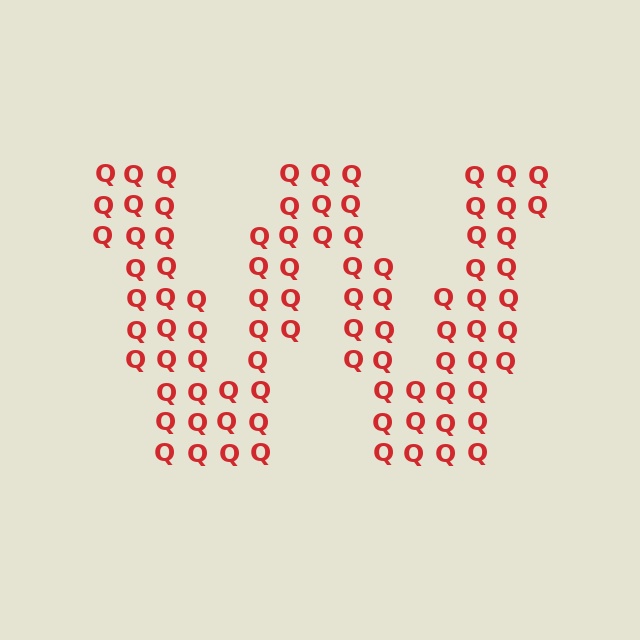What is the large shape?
The large shape is the letter W.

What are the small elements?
The small elements are letter Q's.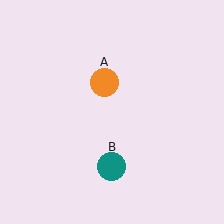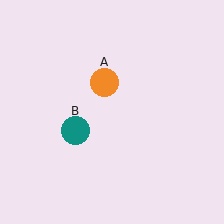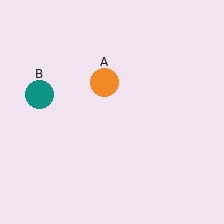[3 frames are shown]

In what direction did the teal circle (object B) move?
The teal circle (object B) moved up and to the left.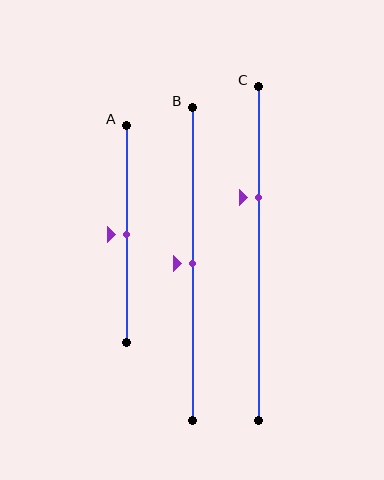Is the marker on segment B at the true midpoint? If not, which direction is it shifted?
Yes, the marker on segment B is at the true midpoint.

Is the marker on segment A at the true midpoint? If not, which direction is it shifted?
Yes, the marker on segment A is at the true midpoint.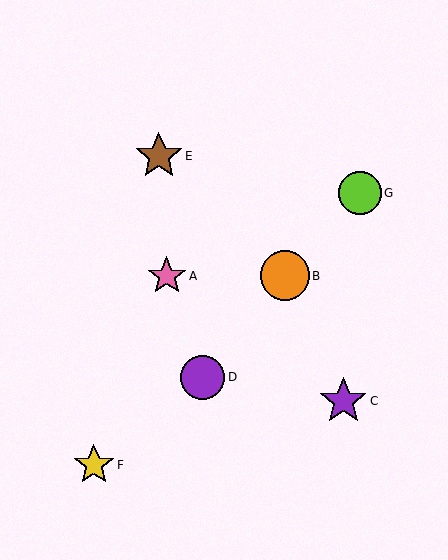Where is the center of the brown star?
The center of the brown star is at (159, 156).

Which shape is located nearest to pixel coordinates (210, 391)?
The purple circle (labeled D) at (202, 377) is nearest to that location.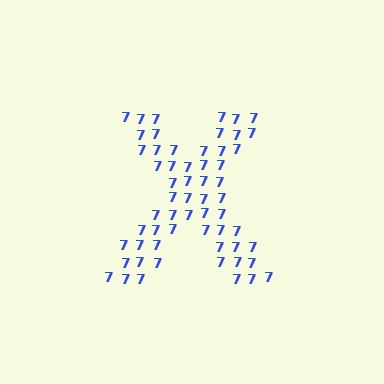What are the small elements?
The small elements are digit 7's.